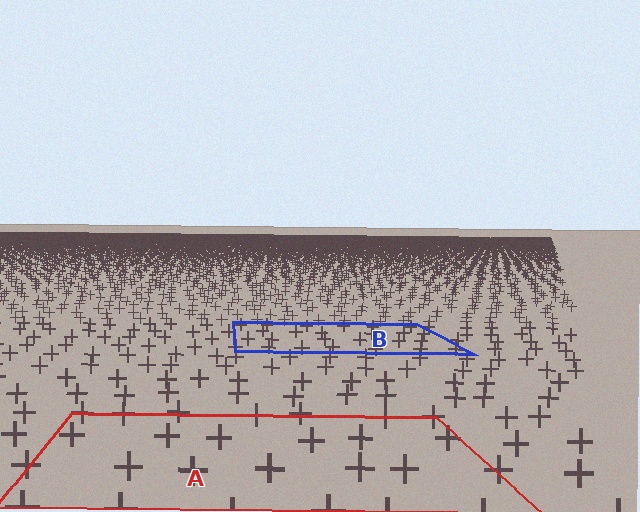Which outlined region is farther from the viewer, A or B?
Region B is farther from the viewer — the texture elements inside it appear smaller and more densely packed.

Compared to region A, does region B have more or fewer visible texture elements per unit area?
Region B has more texture elements per unit area — they are packed more densely because it is farther away.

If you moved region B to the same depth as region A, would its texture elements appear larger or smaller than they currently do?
They would appear larger. At a closer depth, the same texture elements are projected at a bigger on-screen size.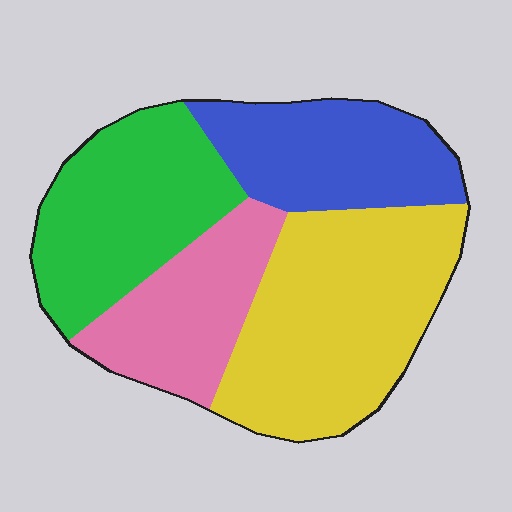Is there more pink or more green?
Green.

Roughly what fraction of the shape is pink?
Pink covers 19% of the shape.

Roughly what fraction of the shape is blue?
Blue takes up about one fifth (1/5) of the shape.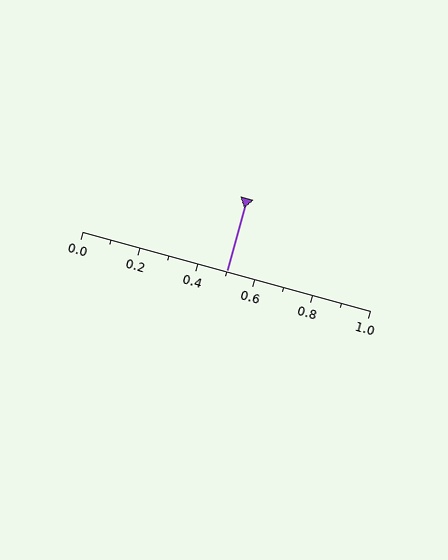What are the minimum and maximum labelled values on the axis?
The axis runs from 0.0 to 1.0.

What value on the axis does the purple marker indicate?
The marker indicates approximately 0.5.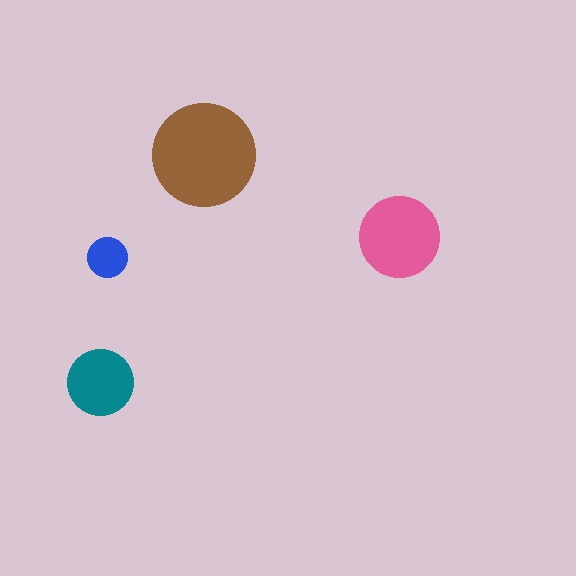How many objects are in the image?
There are 4 objects in the image.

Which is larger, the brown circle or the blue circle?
The brown one.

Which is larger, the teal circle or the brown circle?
The brown one.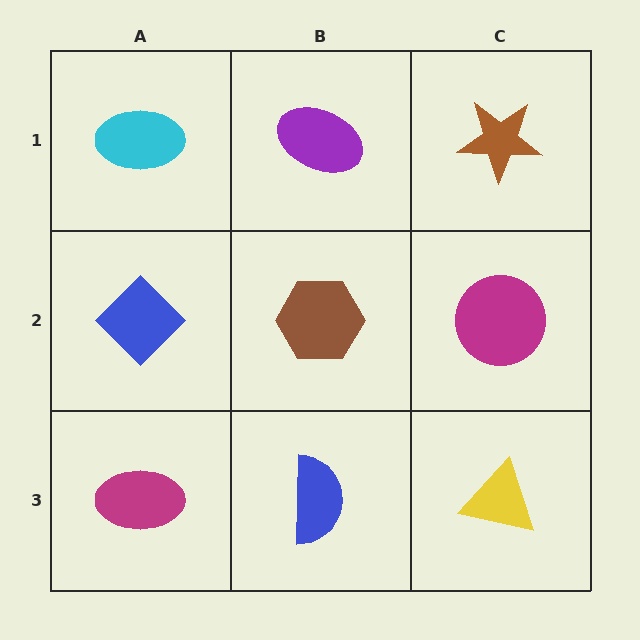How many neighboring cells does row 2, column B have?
4.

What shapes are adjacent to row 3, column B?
A brown hexagon (row 2, column B), a magenta ellipse (row 3, column A), a yellow triangle (row 3, column C).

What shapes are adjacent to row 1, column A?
A blue diamond (row 2, column A), a purple ellipse (row 1, column B).